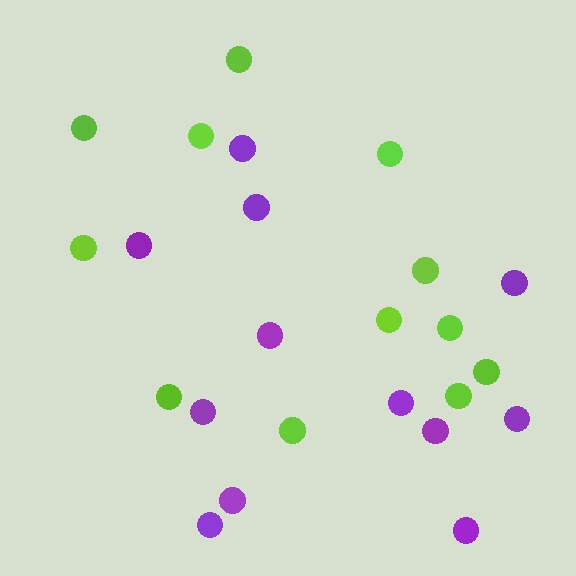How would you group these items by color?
There are 2 groups: one group of purple circles (12) and one group of lime circles (12).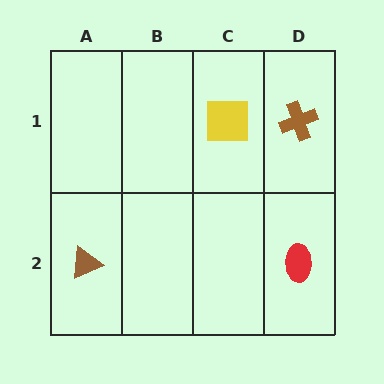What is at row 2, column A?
A brown triangle.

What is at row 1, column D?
A brown cross.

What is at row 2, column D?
A red ellipse.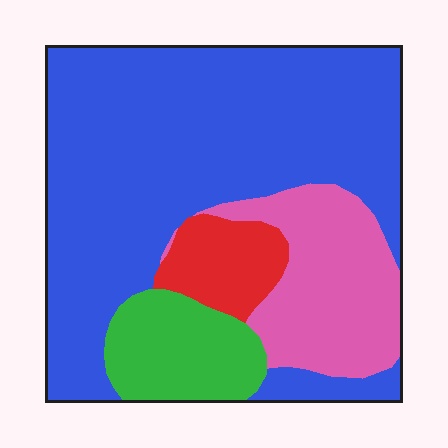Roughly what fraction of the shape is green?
Green takes up about one eighth (1/8) of the shape.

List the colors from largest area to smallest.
From largest to smallest: blue, pink, green, red.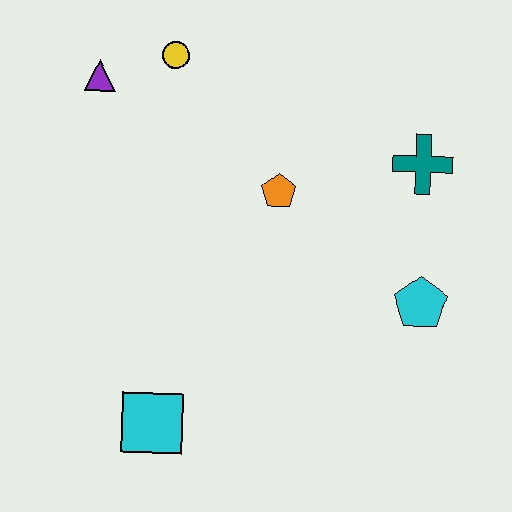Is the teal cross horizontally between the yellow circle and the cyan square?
No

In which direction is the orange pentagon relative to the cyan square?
The orange pentagon is above the cyan square.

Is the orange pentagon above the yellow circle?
No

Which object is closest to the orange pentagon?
The teal cross is closest to the orange pentagon.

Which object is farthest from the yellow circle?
The cyan square is farthest from the yellow circle.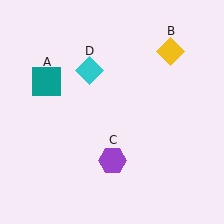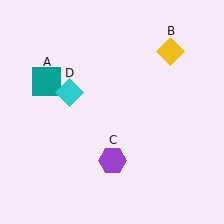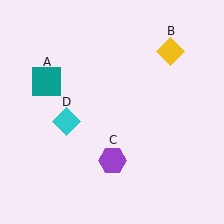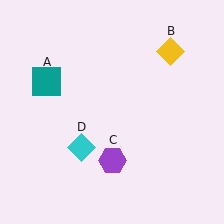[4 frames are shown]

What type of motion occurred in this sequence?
The cyan diamond (object D) rotated counterclockwise around the center of the scene.